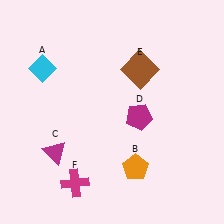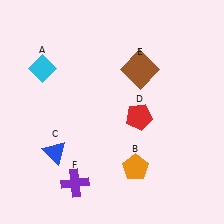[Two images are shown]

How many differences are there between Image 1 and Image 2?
There are 3 differences between the two images.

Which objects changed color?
C changed from magenta to blue. D changed from magenta to red. F changed from magenta to purple.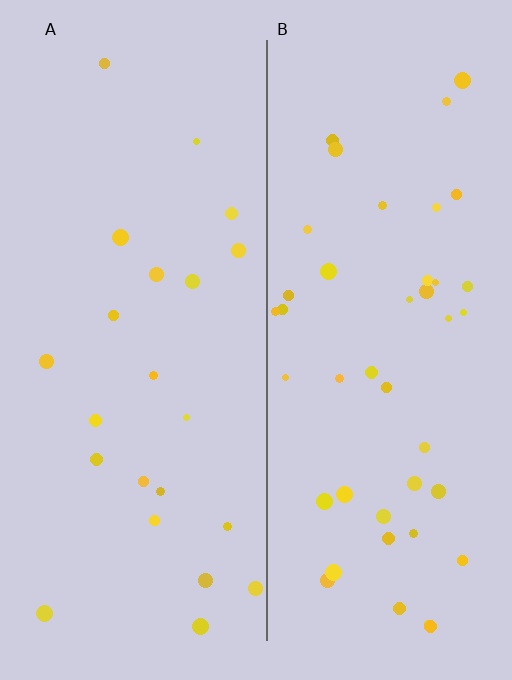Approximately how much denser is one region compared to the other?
Approximately 1.9× — region B over region A.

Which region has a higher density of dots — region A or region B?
B (the right).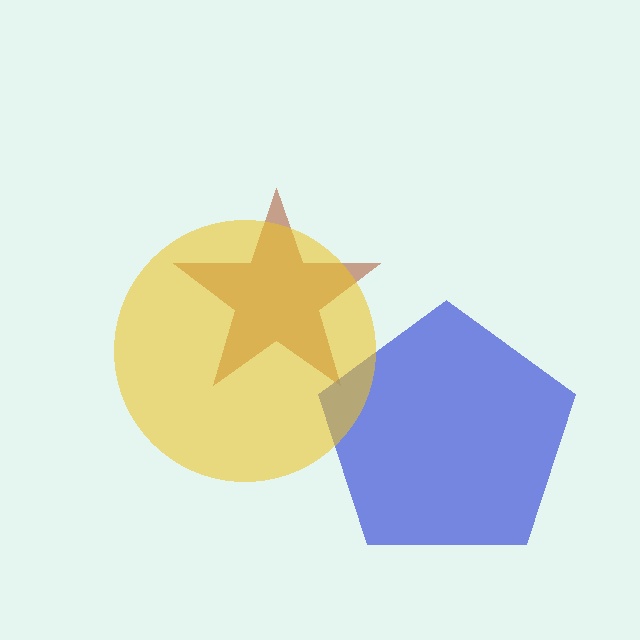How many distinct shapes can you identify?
There are 3 distinct shapes: a brown star, a blue pentagon, a yellow circle.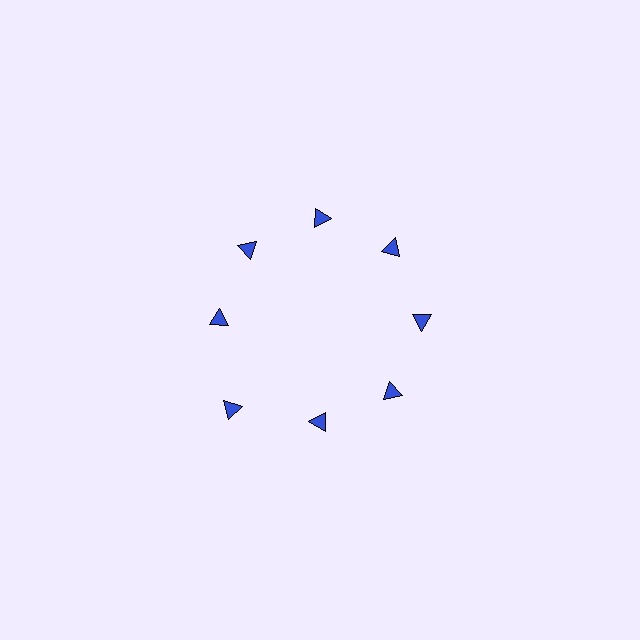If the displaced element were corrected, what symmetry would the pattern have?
It would have 8-fold rotational symmetry — the pattern would map onto itself every 45 degrees.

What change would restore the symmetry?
The symmetry would be restored by moving it inward, back onto the ring so that all 8 triangles sit at equal angles and equal distance from the center.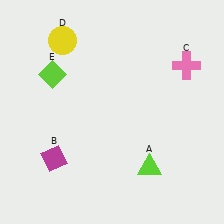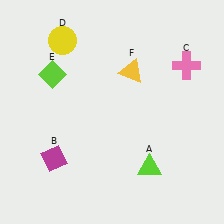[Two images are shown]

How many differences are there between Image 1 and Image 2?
There is 1 difference between the two images.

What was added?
A yellow triangle (F) was added in Image 2.